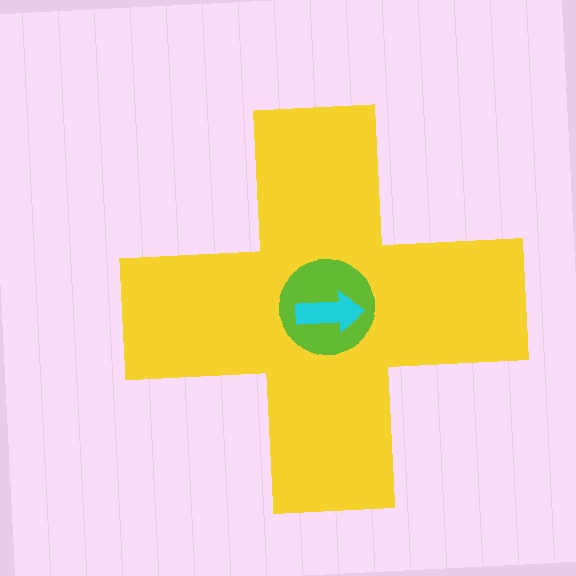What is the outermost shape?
The yellow cross.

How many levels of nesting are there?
3.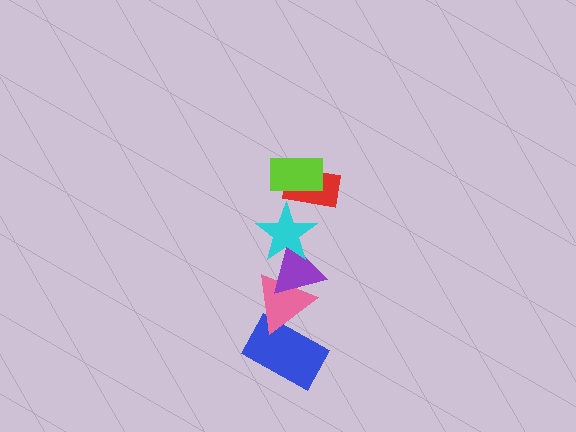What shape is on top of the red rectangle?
The lime rectangle is on top of the red rectangle.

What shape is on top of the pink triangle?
The purple triangle is on top of the pink triangle.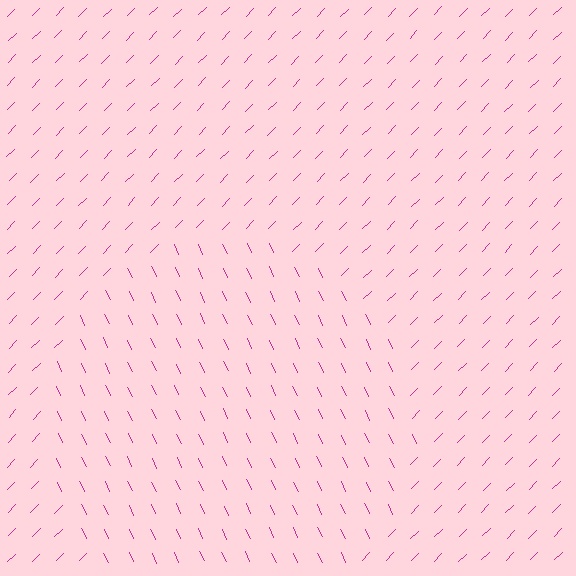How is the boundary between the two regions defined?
The boundary is defined purely by a change in line orientation (approximately 70 degrees difference). All lines are the same color and thickness.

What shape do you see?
I see a circle.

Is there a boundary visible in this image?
Yes, there is a texture boundary formed by a change in line orientation.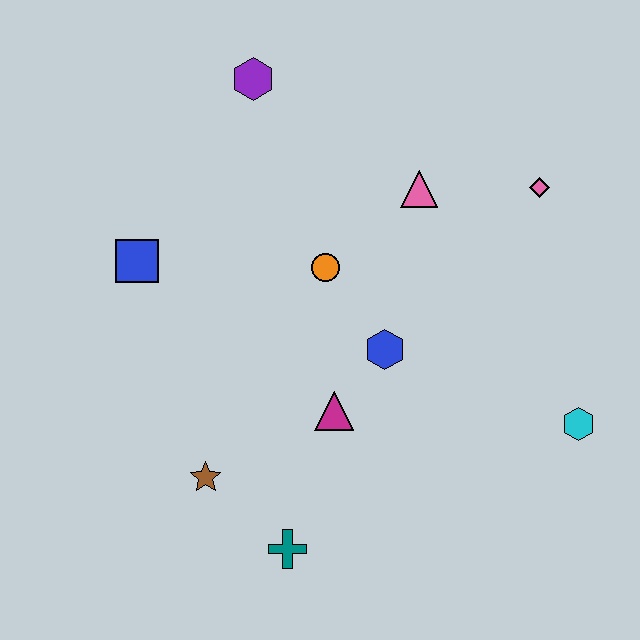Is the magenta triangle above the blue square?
No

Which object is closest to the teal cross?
The brown star is closest to the teal cross.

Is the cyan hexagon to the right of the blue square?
Yes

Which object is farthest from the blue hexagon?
The purple hexagon is farthest from the blue hexagon.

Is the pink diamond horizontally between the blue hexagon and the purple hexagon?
No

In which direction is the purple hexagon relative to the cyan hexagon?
The purple hexagon is above the cyan hexagon.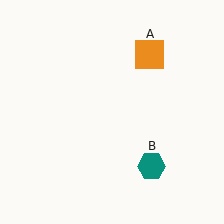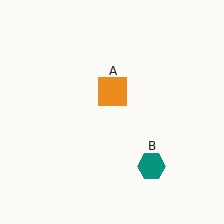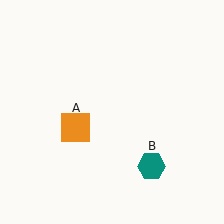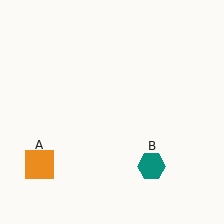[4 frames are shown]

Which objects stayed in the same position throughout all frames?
Teal hexagon (object B) remained stationary.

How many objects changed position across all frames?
1 object changed position: orange square (object A).